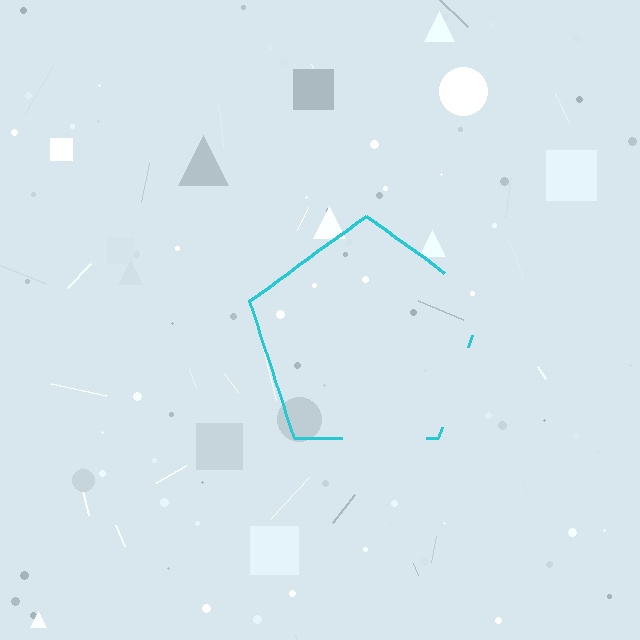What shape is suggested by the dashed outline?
The dashed outline suggests a pentagon.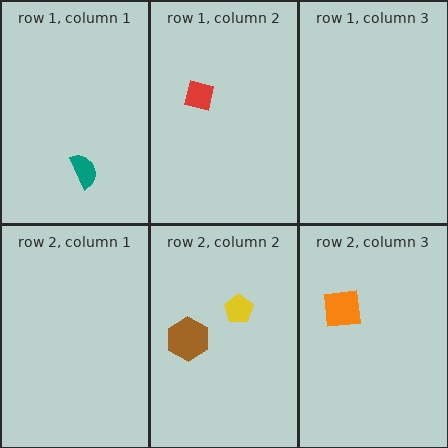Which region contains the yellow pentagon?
The row 2, column 2 region.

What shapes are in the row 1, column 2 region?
The red square.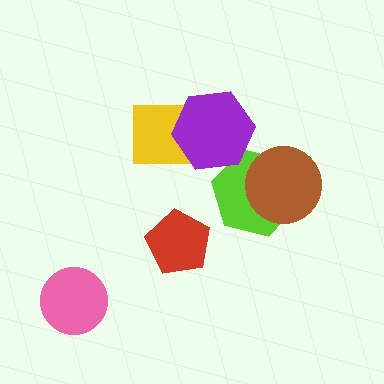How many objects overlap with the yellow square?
1 object overlaps with the yellow square.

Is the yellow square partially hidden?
Yes, it is partially covered by another shape.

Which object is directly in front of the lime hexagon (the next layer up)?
The brown circle is directly in front of the lime hexagon.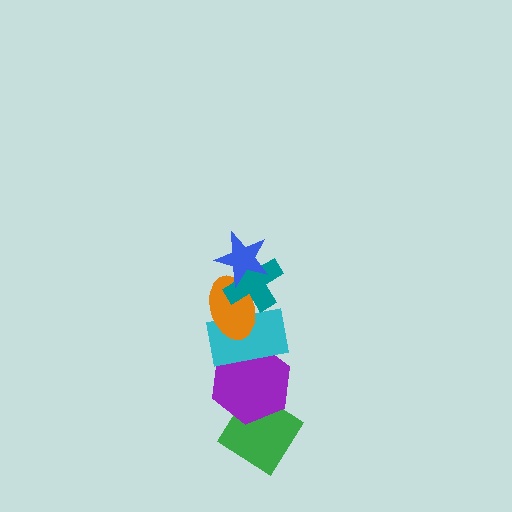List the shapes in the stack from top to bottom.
From top to bottom: the blue star, the teal cross, the orange ellipse, the cyan rectangle, the purple hexagon, the green diamond.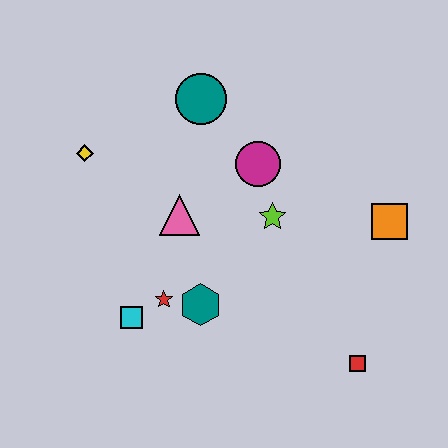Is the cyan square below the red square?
No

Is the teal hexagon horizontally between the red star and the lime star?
Yes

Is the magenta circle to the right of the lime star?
No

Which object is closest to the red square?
The orange square is closest to the red square.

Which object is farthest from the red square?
The yellow diamond is farthest from the red square.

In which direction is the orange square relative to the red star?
The orange square is to the right of the red star.